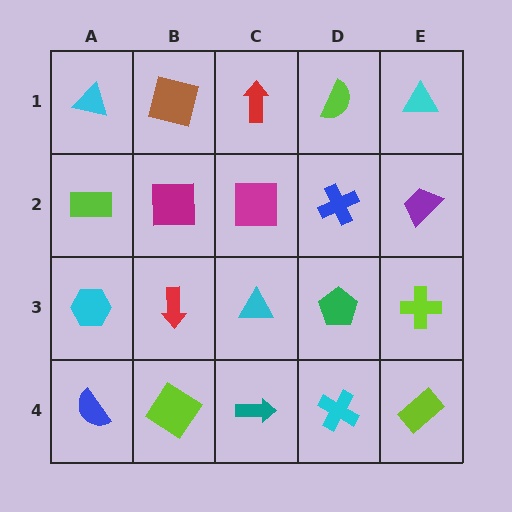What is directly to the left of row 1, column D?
A red arrow.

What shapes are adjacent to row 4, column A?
A cyan hexagon (row 3, column A), a lime diamond (row 4, column B).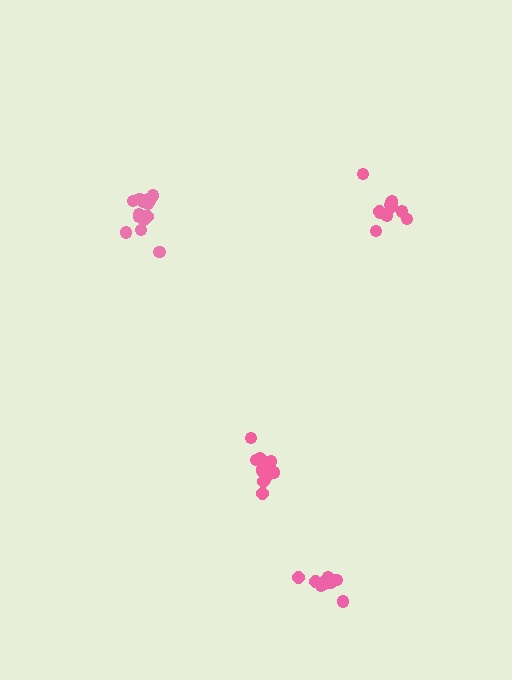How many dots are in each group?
Group 1: 13 dots, Group 2: 10 dots, Group 3: 11 dots, Group 4: 15 dots (49 total).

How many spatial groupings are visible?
There are 4 spatial groupings.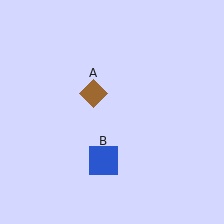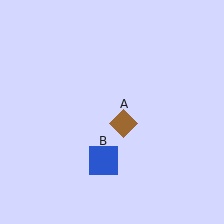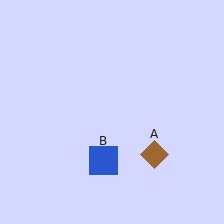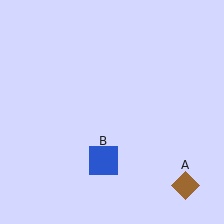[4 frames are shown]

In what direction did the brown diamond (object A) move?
The brown diamond (object A) moved down and to the right.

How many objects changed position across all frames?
1 object changed position: brown diamond (object A).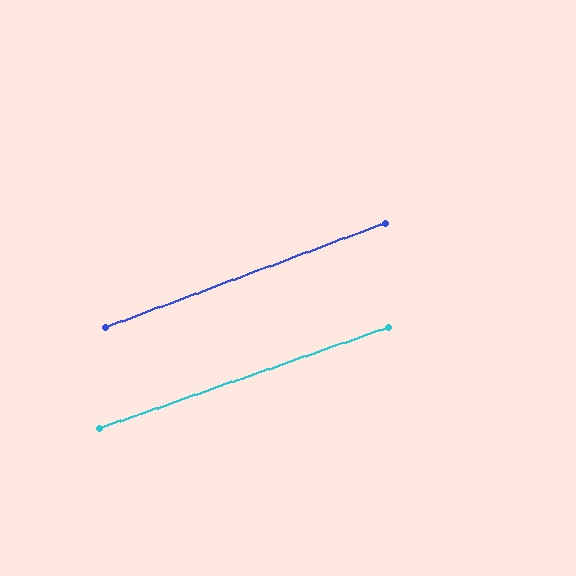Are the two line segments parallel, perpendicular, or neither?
Parallel — their directions differ by only 1.1°.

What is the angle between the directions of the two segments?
Approximately 1 degree.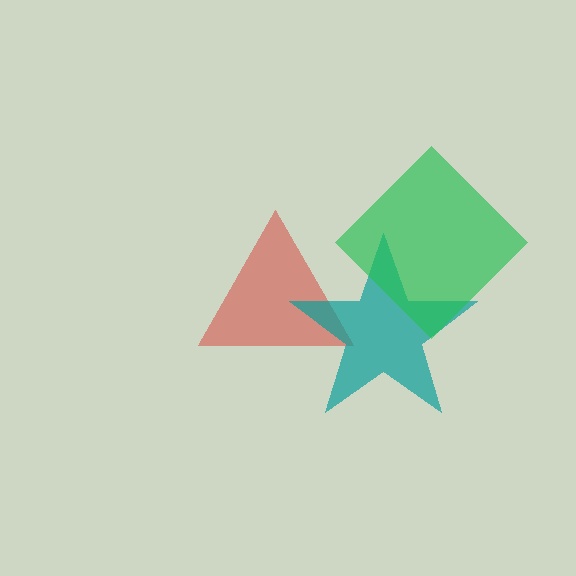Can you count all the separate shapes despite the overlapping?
Yes, there are 3 separate shapes.